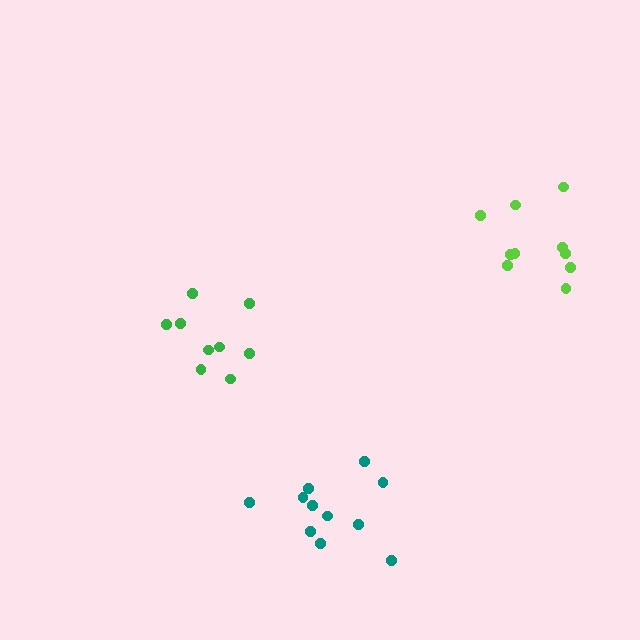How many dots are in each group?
Group 1: 11 dots, Group 2: 10 dots, Group 3: 9 dots (30 total).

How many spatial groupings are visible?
There are 3 spatial groupings.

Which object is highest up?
The lime cluster is topmost.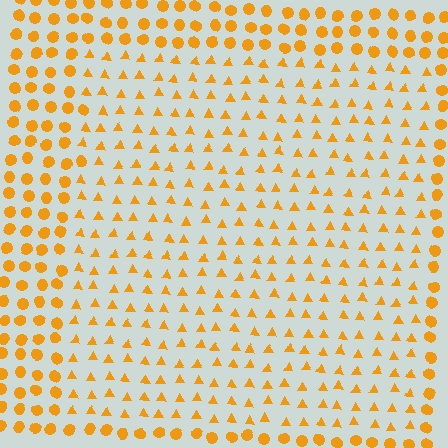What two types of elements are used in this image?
The image uses triangles inside the rectangle region and circles outside it.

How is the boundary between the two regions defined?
The boundary is defined by a change in element shape: triangles inside vs. circles outside. All elements share the same color and spacing.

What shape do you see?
I see a rectangle.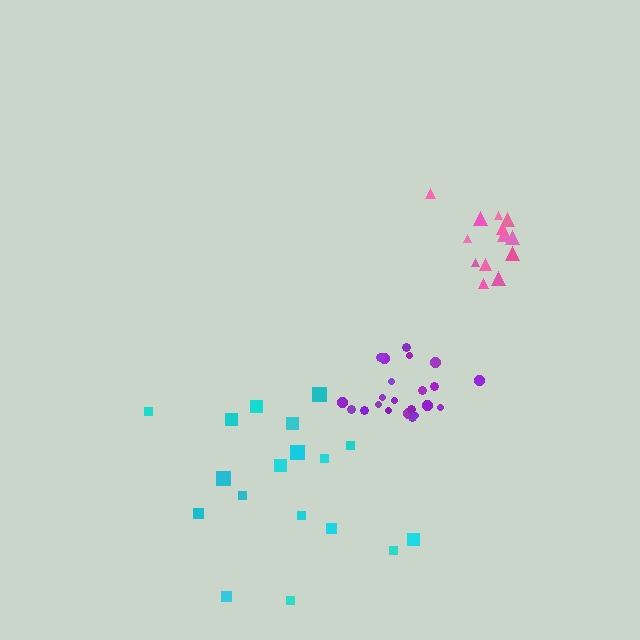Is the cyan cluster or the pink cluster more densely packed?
Pink.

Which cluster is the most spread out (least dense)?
Cyan.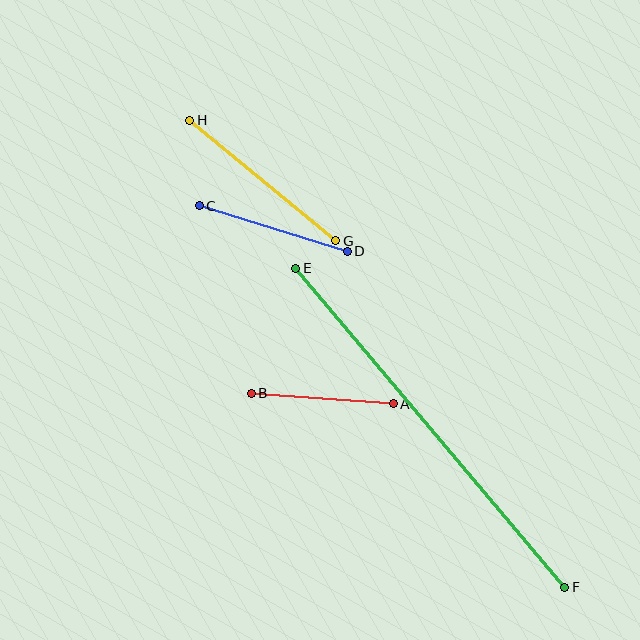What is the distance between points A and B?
The distance is approximately 142 pixels.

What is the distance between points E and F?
The distance is approximately 417 pixels.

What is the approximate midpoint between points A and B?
The midpoint is at approximately (322, 398) pixels.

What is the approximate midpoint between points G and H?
The midpoint is at approximately (263, 180) pixels.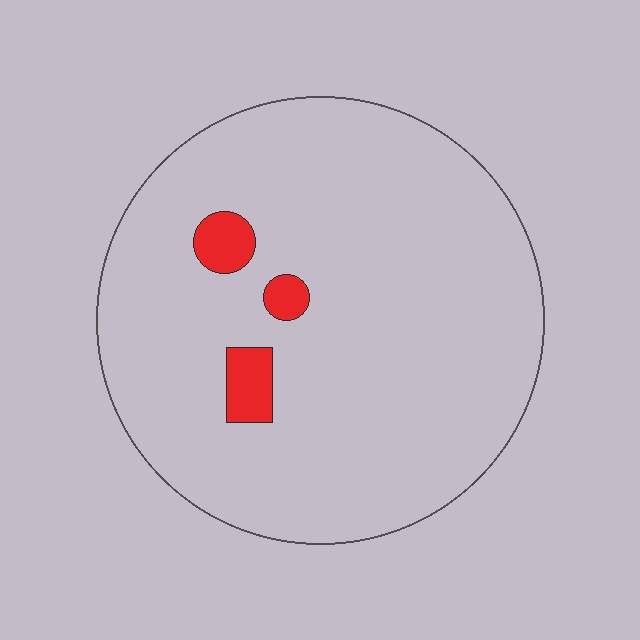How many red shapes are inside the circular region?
3.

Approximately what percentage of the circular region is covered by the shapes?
Approximately 5%.